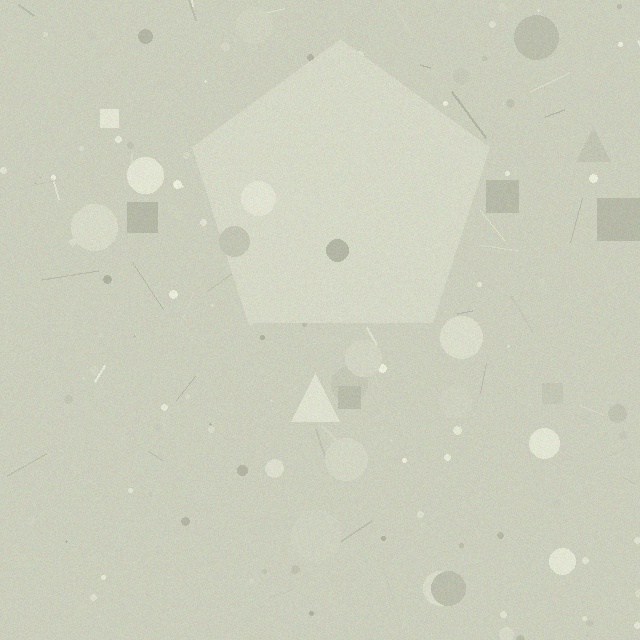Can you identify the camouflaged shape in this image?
The camouflaged shape is a pentagon.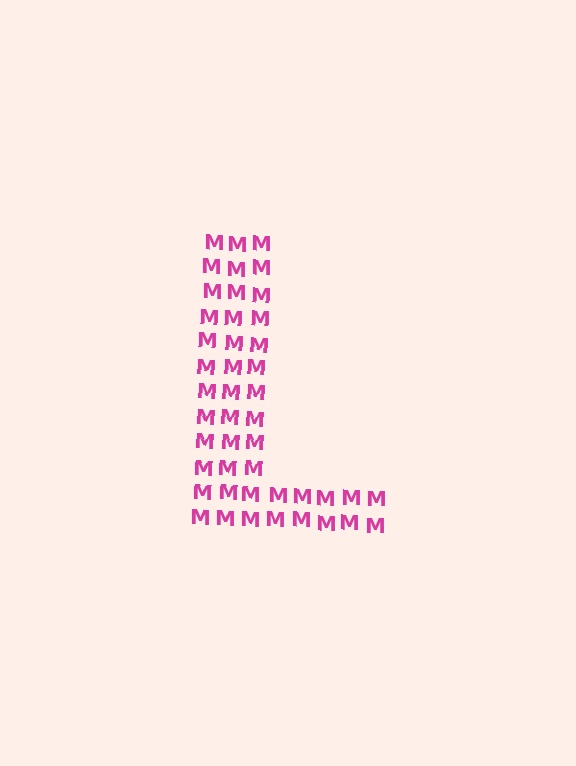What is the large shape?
The large shape is the letter L.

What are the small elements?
The small elements are letter M's.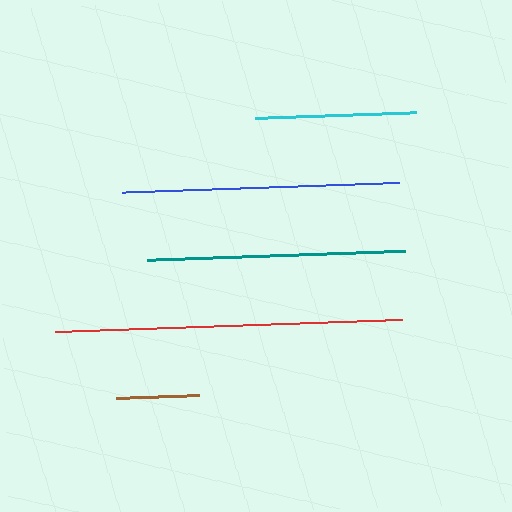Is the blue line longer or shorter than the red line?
The red line is longer than the blue line.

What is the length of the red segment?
The red segment is approximately 348 pixels long.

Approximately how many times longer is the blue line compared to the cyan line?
The blue line is approximately 1.7 times the length of the cyan line.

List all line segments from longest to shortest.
From longest to shortest: red, blue, teal, cyan, brown.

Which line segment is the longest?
The red line is the longest at approximately 348 pixels.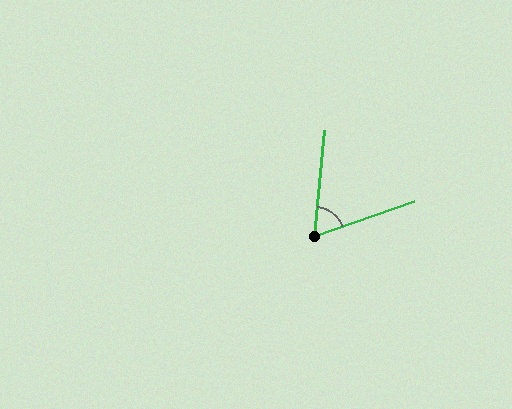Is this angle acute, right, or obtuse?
It is acute.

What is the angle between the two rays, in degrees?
Approximately 65 degrees.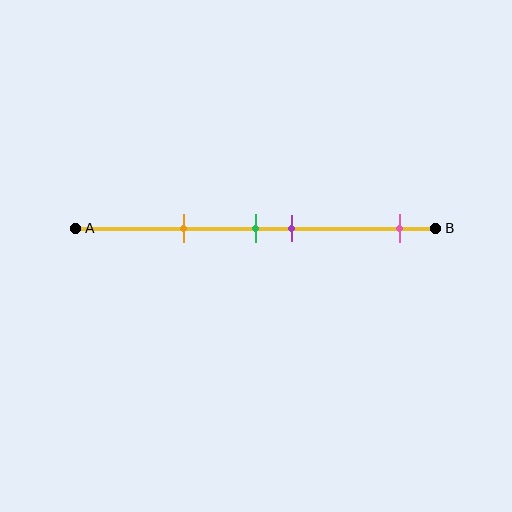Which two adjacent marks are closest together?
The green and purple marks are the closest adjacent pair.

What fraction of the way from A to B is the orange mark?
The orange mark is approximately 30% (0.3) of the way from A to B.